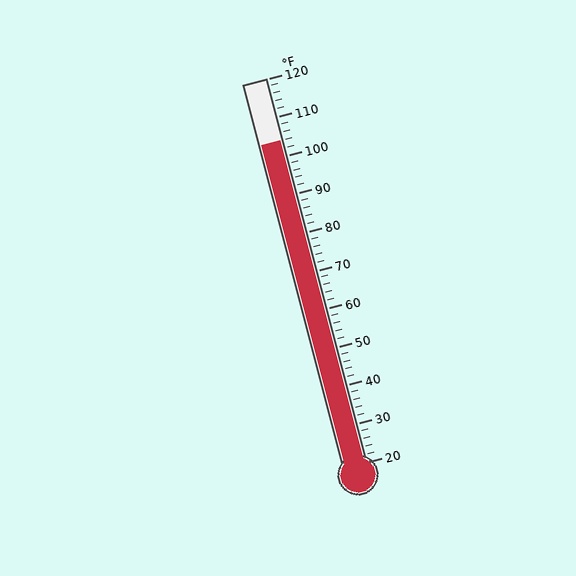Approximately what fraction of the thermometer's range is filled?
The thermometer is filled to approximately 85% of its range.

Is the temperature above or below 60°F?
The temperature is above 60°F.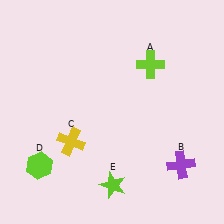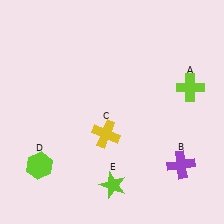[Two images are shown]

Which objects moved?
The objects that moved are: the lime cross (A), the yellow cross (C).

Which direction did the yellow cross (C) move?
The yellow cross (C) moved right.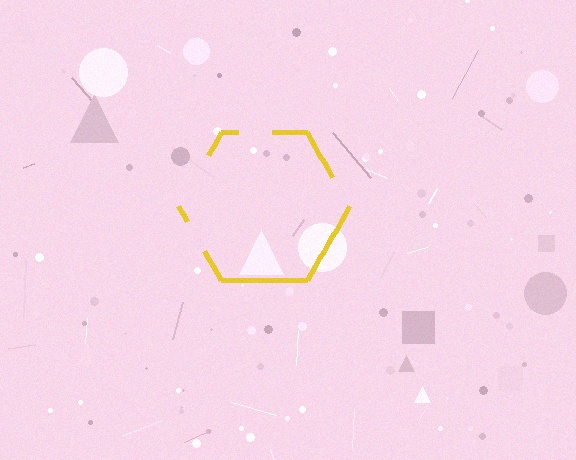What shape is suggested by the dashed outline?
The dashed outline suggests a hexagon.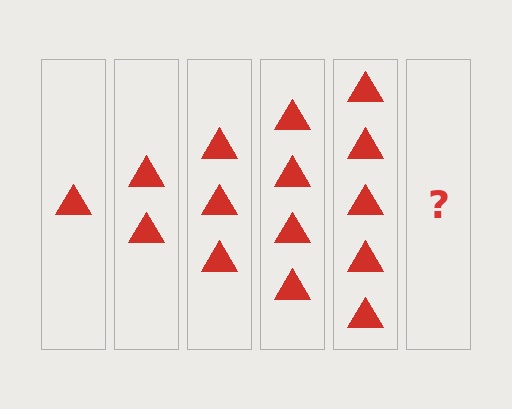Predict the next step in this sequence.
The next step is 6 triangles.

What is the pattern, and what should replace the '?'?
The pattern is that each step adds one more triangle. The '?' should be 6 triangles.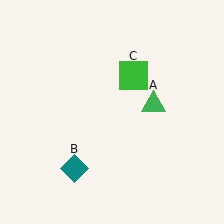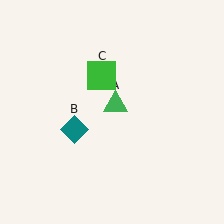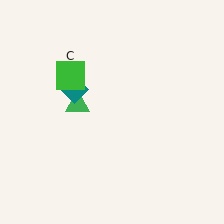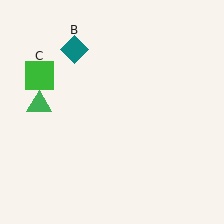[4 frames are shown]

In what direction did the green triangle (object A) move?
The green triangle (object A) moved left.